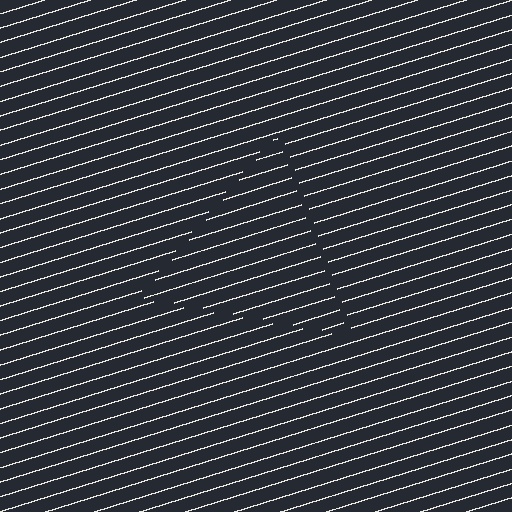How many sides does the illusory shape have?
3 sides — the line-ends trace a triangle.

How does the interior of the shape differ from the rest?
The interior of the shape contains the same grating, shifted by half a period — the contour is defined by the phase discontinuity where line-ends from the inner and outer gratings abut.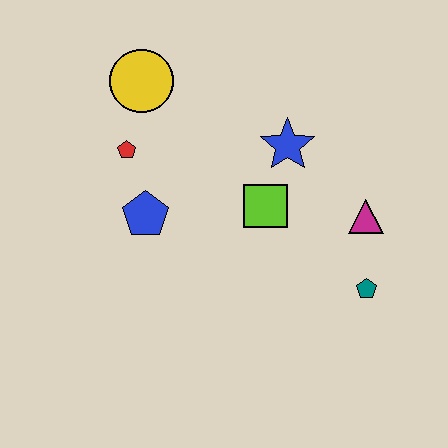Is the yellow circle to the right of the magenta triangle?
No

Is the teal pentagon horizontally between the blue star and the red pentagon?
No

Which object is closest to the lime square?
The blue star is closest to the lime square.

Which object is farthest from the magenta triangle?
The yellow circle is farthest from the magenta triangle.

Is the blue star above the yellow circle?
No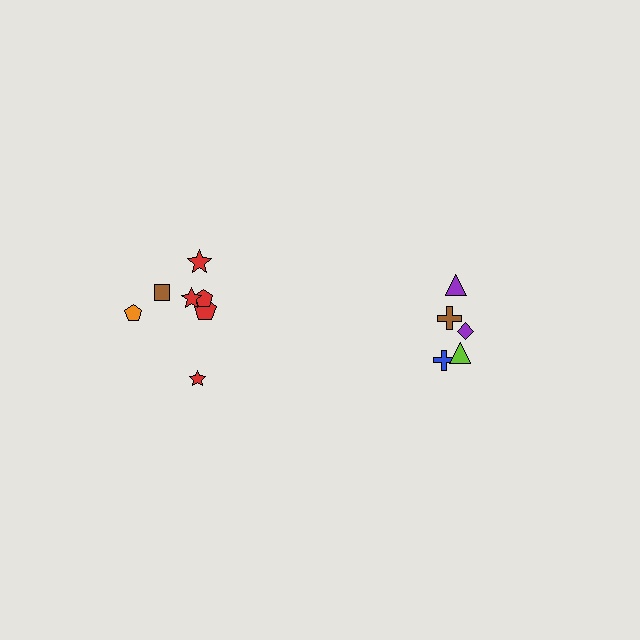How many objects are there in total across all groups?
There are 12 objects.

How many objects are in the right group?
There are 5 objects.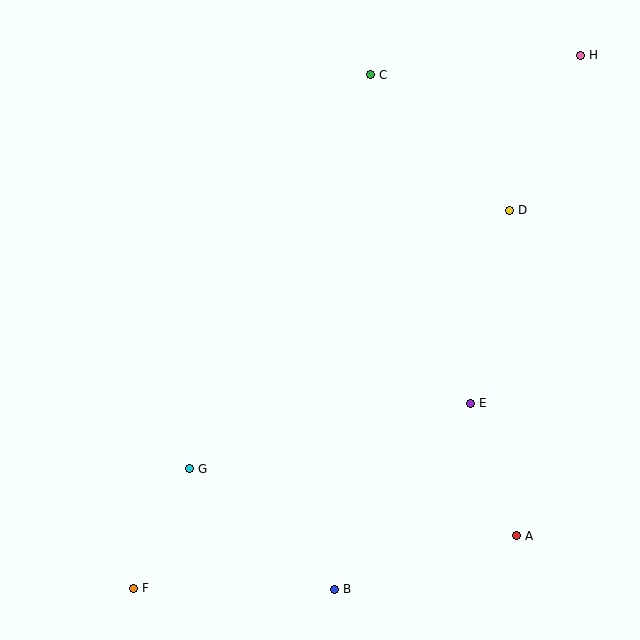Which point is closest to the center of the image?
Point E at (471, 403) is closest to the center.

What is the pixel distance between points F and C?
The distance between F and C is 566 pixels.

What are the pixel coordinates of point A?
Point A is at (517, 536).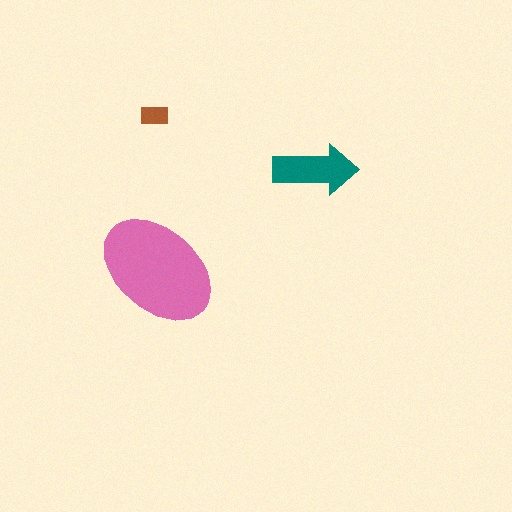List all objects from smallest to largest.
The brown rectangle, the teal arrow, the pink ellipse.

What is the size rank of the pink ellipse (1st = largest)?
1st.